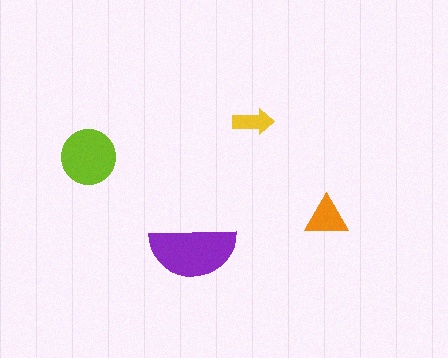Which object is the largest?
The purple semicircle.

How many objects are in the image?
There are 4 objects in the image.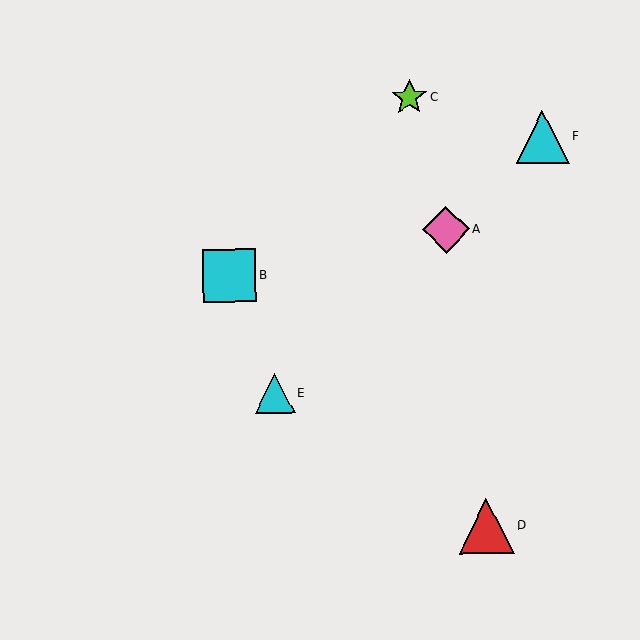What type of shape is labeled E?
Shape E is a cyan triangle.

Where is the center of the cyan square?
The center of the cyan square is at (229, 276).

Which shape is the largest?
The red triangle (labeled D) is the largest.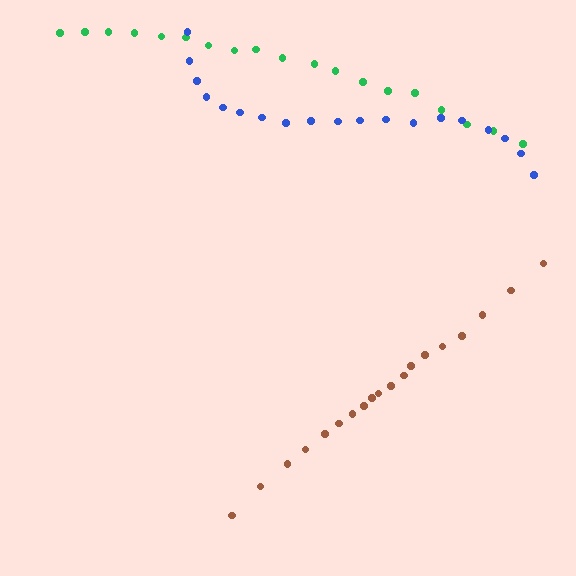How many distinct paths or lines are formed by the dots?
There are 3 distinct paths.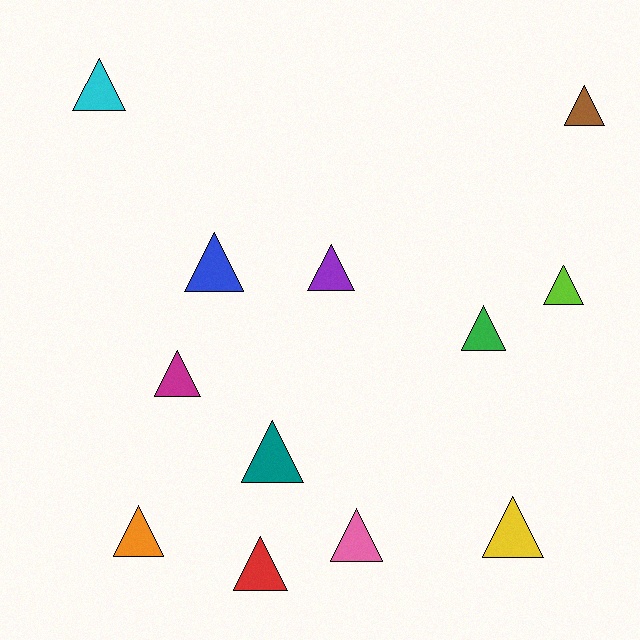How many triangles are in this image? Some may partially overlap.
There are 12 triangles.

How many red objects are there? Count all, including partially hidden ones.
There is 1 red object.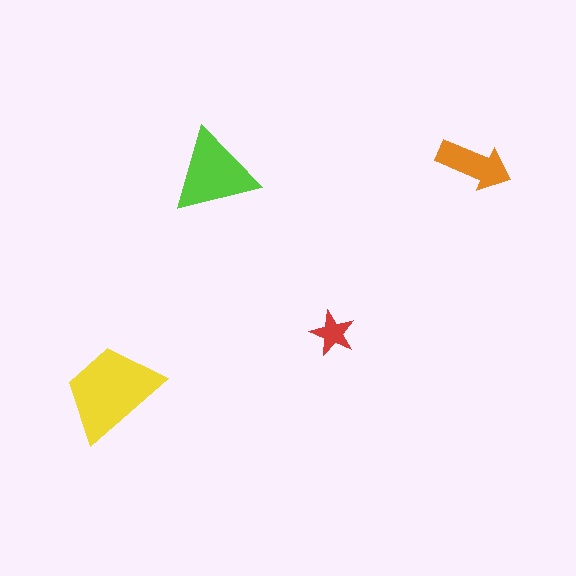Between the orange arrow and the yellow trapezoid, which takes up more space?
The yellow trapezoid.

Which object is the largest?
The yellow trapezoid.